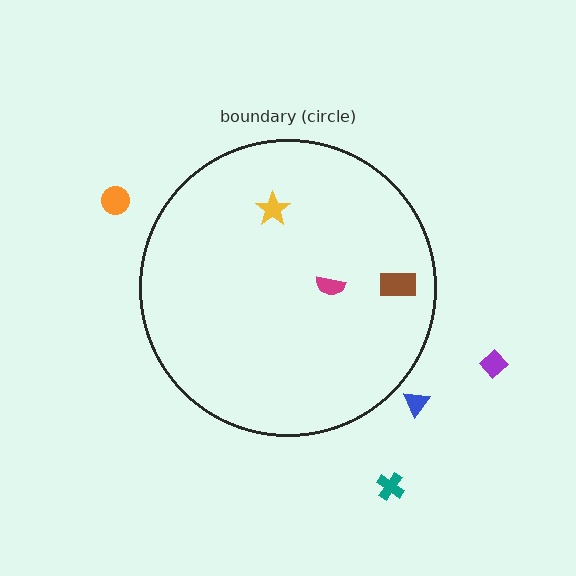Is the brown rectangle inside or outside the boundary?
Inside.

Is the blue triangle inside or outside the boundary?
Outside.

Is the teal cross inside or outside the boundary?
Outside.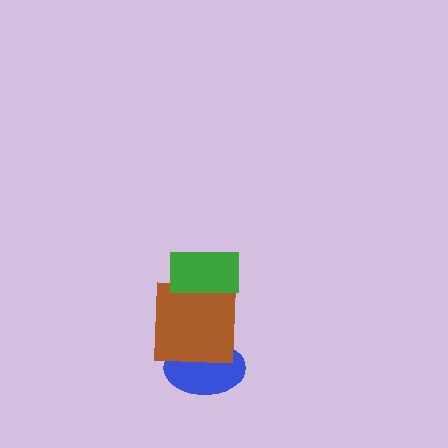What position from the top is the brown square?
The brown square is 2nd from the top.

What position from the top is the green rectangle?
The green rectangle is 1st from the top.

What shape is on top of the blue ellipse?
The brown square is on top of the blue ellipse.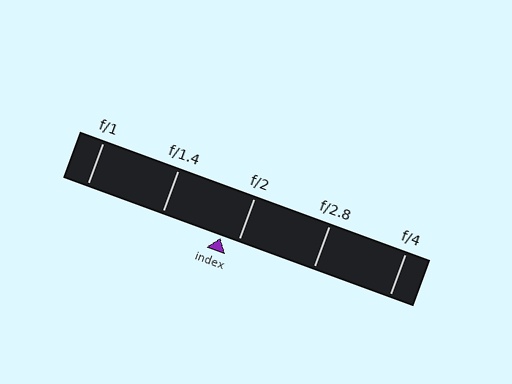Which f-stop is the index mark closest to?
The index mark is closest to f/2.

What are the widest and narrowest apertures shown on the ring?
The widest aperture shown is f/1 and the narrowest is f/4.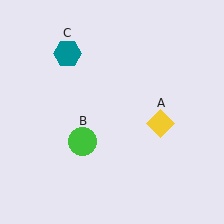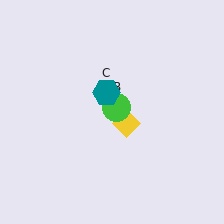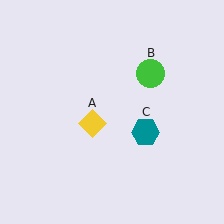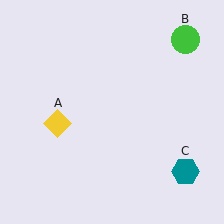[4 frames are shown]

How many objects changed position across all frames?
3 objects changed position: yellow diamond (object A), green circle (object B), teal hexagon (object C).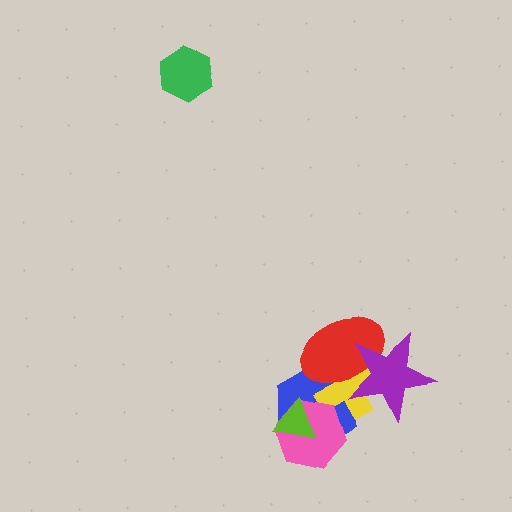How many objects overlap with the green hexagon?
0 objects overlap with the green hexagon.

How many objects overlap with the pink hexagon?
3 objects overlap with the pink hexagon.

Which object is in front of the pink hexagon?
The lime triangle is in front of the pink hexagon.